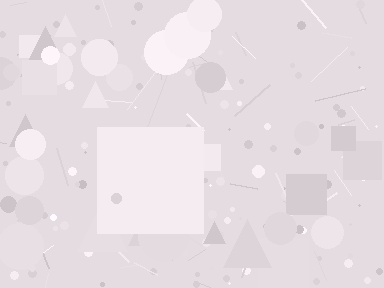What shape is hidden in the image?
A square is hidden in the image.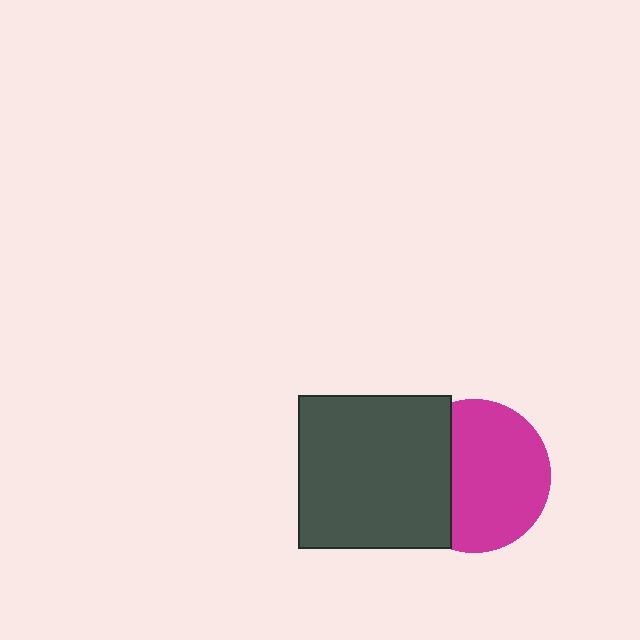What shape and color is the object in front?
The object in front is a dark gray square.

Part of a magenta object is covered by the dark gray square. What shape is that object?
It is a circle.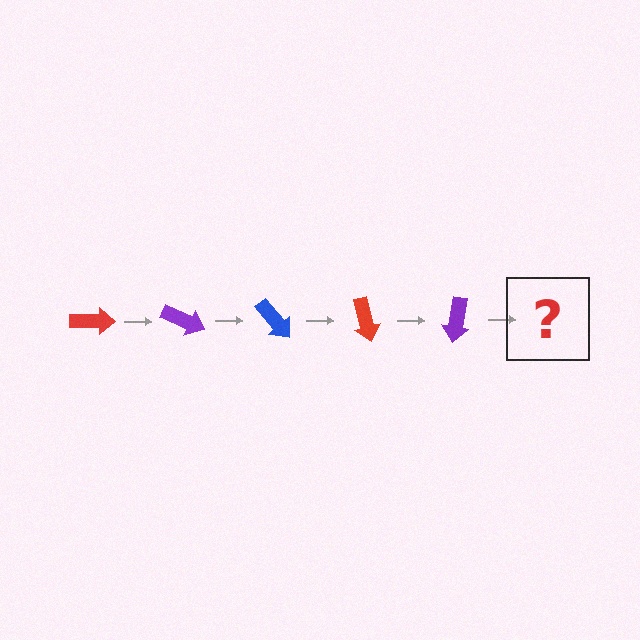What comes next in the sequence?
The next element should be a blue arrow, rotated 125 degrees from the start.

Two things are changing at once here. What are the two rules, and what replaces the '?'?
The two rules are that it rotates 25 degrees each step and the color cycles through red, purple, and blue. The '?' should be a blue arrow, rotated 125 degrees from the start.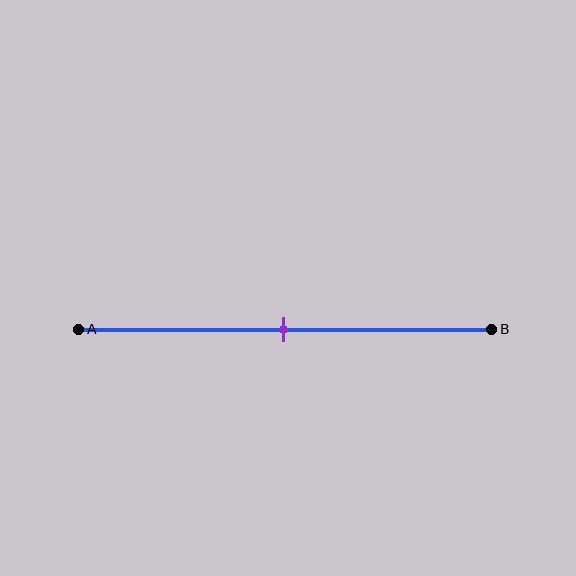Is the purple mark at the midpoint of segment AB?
Yes, the mark is approximately at the midpoint.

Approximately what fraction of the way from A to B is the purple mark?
The purple mark is approximately 50% of the way from A to B.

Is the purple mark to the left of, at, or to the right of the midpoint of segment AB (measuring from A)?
The purple mark is approximately at the midpoint of segment AB.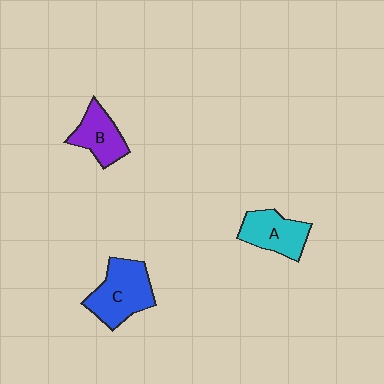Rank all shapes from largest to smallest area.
From largest to smallest: C (blue), A (cyan), B (purple).